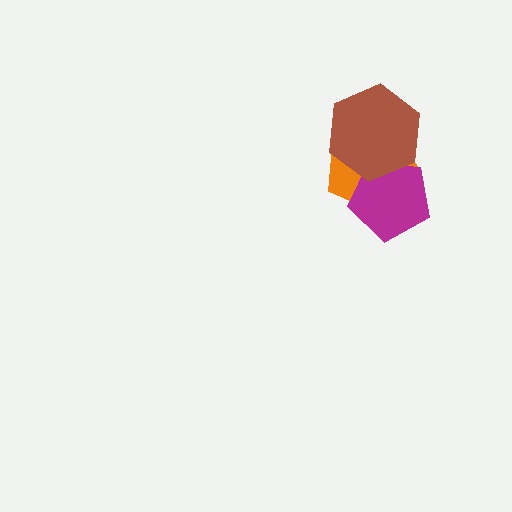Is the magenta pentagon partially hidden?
Yes, it is partially covered by another shape.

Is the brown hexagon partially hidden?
No, no other shape covers it.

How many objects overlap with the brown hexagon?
2 objects overlap with the brown hexagon.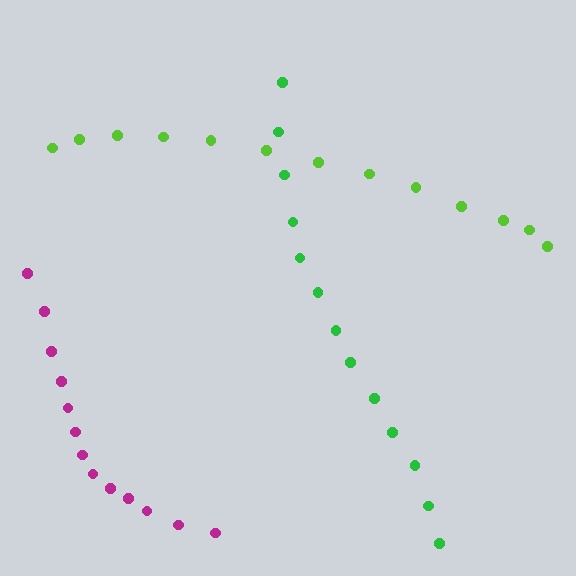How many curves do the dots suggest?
There are 3 distinct paths.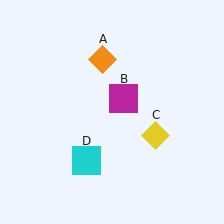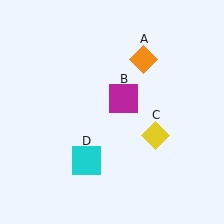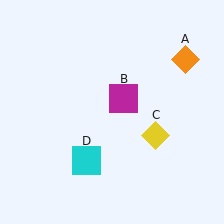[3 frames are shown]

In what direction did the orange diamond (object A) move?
The orange diamond (object A) moved right.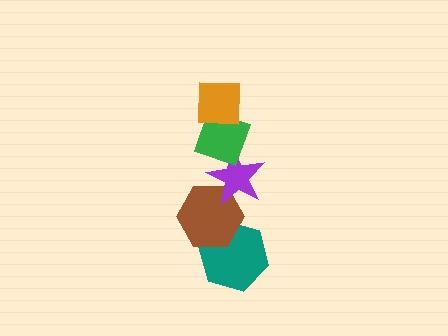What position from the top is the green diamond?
The green diamond is 2nd from the top.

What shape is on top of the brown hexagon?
The purple star is on top of the brown hexagon.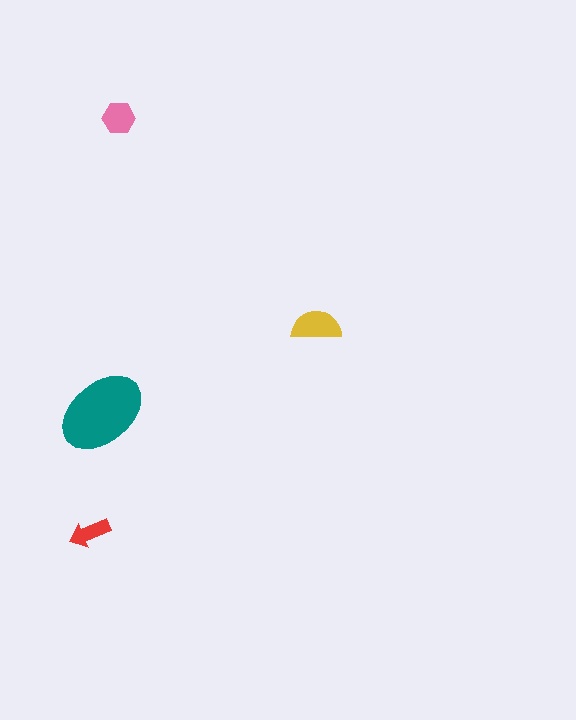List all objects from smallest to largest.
The red arrow, the pink hexagon, the yellow semicircle, the teal ellipse.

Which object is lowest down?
The red arrow is bottommost.